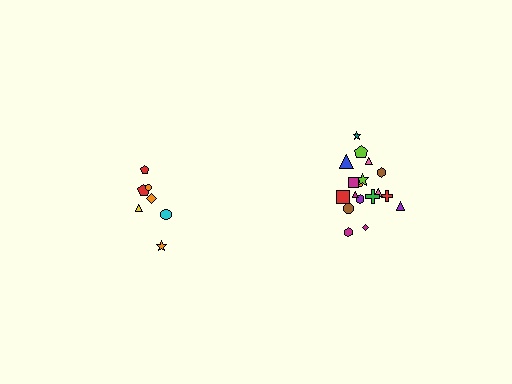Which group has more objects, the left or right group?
The right group.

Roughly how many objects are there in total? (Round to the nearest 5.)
Roughly 25 objects in total.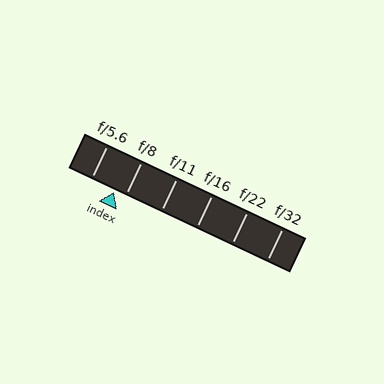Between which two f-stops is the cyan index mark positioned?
The index mark is between f/5.6 and f/8.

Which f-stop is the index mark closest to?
The index mark is closest to f/8.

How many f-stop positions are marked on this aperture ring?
There are 6 f-stop positions marked.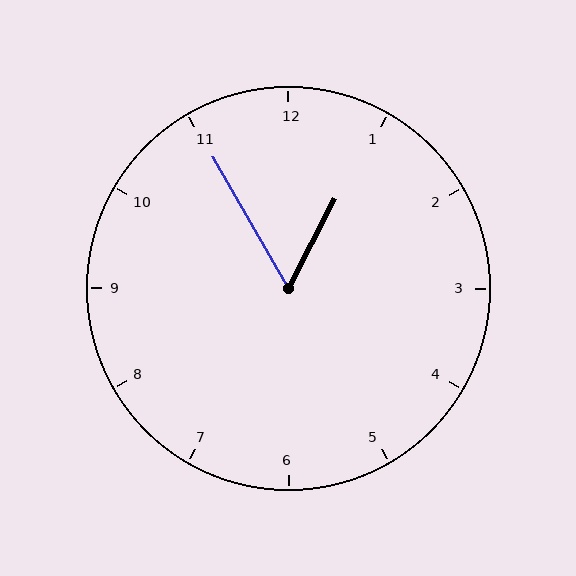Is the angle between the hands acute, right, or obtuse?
It is acute.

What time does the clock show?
12:55.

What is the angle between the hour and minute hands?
Approximately 58 degrees.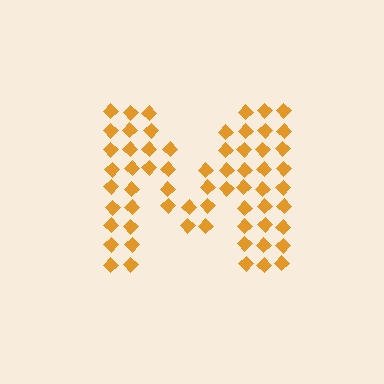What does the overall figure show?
The overall figure shows the letter M.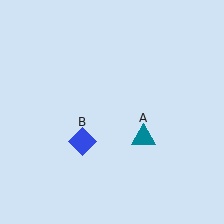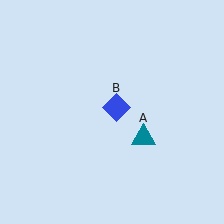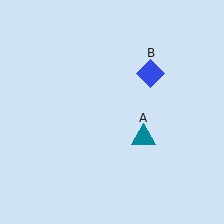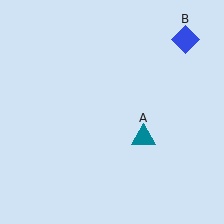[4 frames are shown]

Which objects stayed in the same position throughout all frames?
Teal triangle (object A) remained stationary.